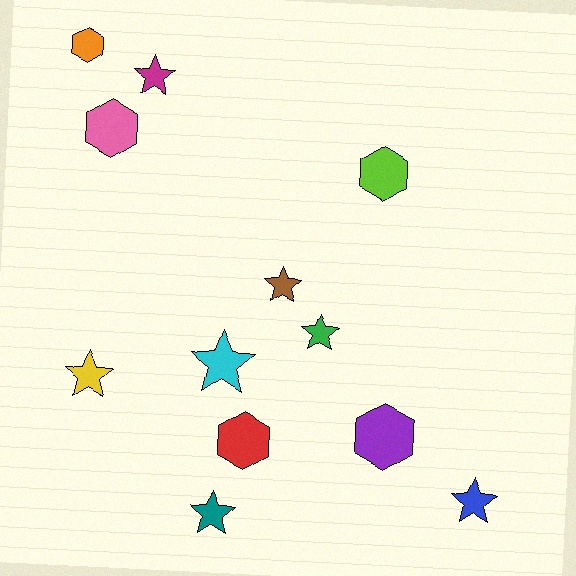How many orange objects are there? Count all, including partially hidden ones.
There is 1 orange object.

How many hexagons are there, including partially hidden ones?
There are 5 hexagons.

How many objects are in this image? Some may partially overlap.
There are 12 objects.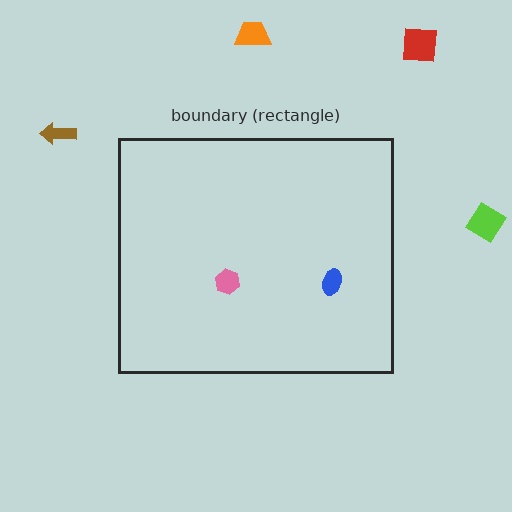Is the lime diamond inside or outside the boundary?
Outside.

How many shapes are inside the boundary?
2 inside, 4 outside.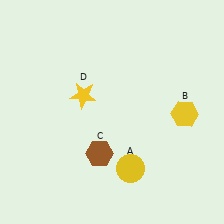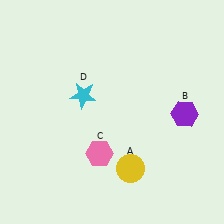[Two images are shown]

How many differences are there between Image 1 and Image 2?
There are 3 differences between the two images.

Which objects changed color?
B changed from yellow to purple. C changed from brown to pink. D changed from yellow to cyan.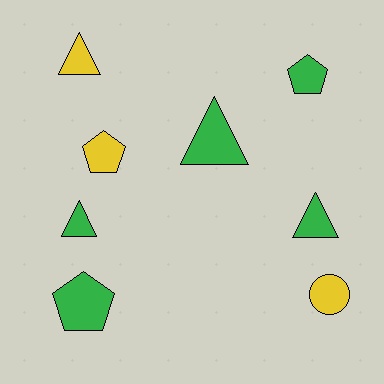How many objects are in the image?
There are 8 objects.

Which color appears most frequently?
Green, with 5 objects.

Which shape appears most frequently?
Triangle, with 4 objects.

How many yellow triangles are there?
There is 1 yellow triangle.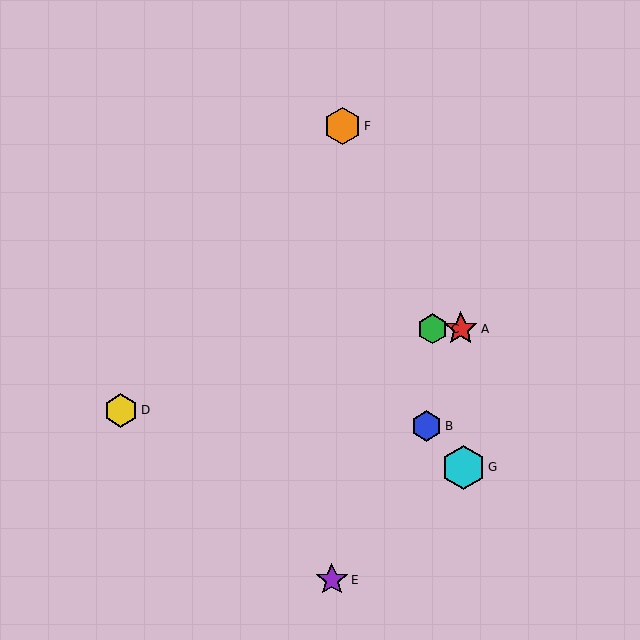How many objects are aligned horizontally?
2 objects (A, C) are aligned horizontally.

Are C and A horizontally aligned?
Yes, both are at y≈329.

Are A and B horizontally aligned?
No, A is at y≈329 and B is at y≈426.